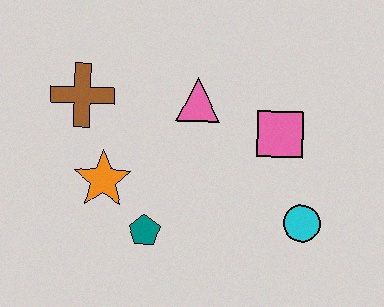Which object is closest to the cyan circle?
The pink square is closest to the cyan circle.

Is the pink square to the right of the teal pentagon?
Yes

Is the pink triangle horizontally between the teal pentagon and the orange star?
No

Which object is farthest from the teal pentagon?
The pink square is farthest from the teal pentagon.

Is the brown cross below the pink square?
No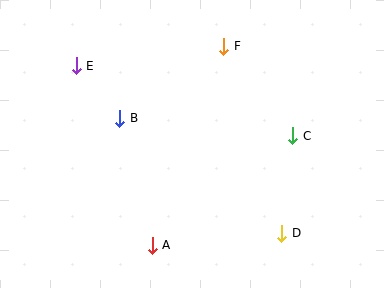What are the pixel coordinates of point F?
Point F is at (224, 46).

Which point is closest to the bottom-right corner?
Point D is closest to the bottom-right corner.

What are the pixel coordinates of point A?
Point A is at (152, 245).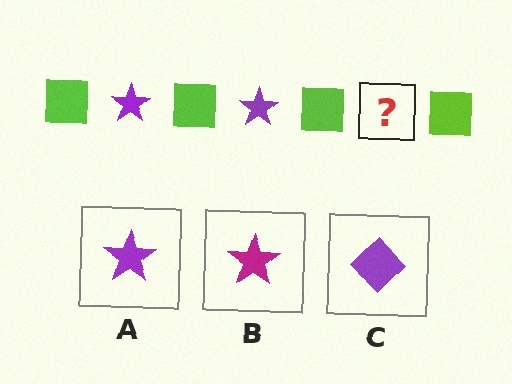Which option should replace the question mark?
Option A.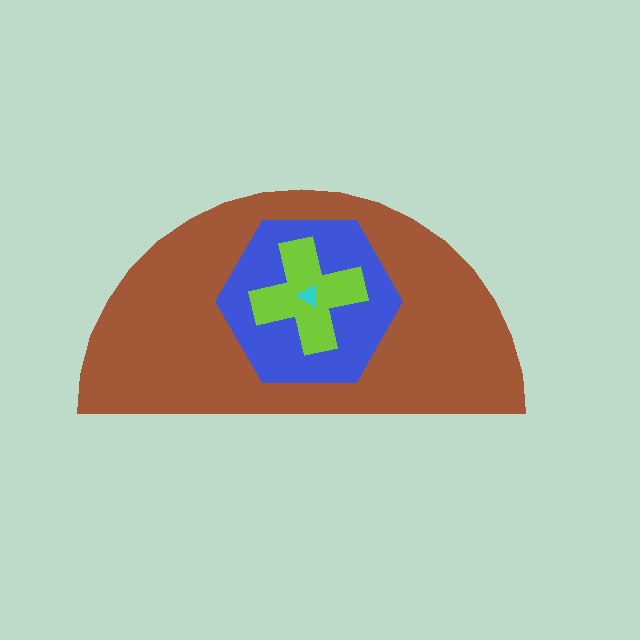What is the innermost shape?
The cyan triangle.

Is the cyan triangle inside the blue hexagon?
Yes.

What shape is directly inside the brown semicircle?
The blue hexagon.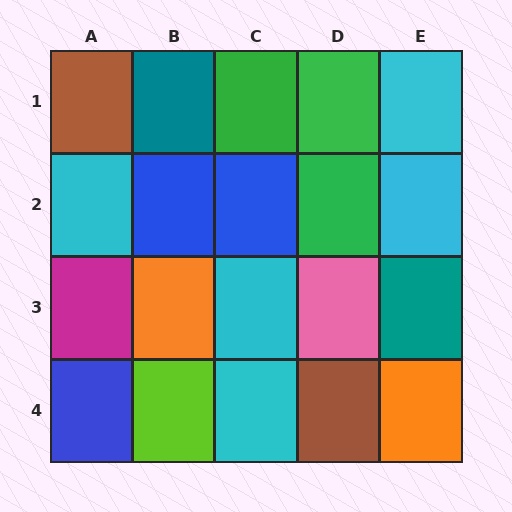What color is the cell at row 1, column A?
Brown.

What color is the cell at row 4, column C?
Cyan.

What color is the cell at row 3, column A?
Magenta.